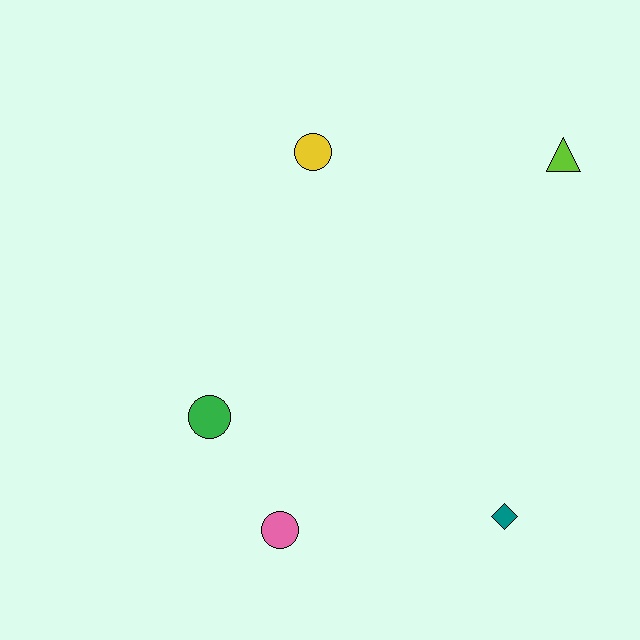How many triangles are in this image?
There is 1 triangle.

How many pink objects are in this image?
There is 1 pink object.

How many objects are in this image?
There are 5 objects.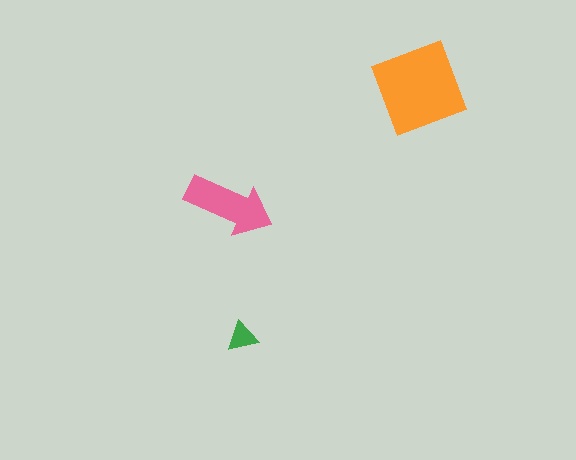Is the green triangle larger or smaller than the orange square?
Smaller.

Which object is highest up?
The orange square is topmost.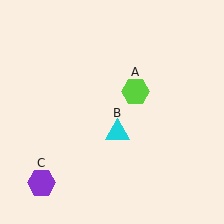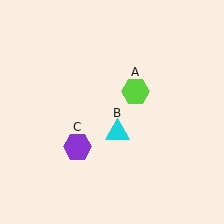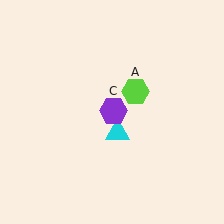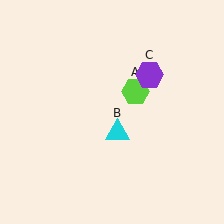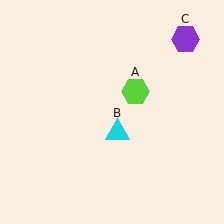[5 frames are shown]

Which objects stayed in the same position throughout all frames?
Lime hexagon (object A) and cyan triangle (object B) remained stationary.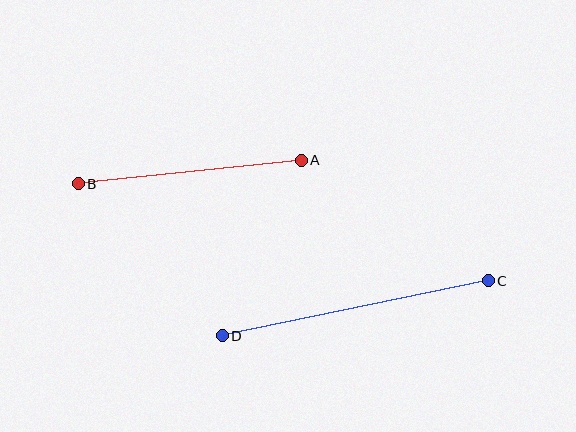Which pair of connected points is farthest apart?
Points C and D are farthest apart.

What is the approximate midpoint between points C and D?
The midpoint is at approximately (355, 308) pixels.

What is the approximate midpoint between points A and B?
The midpoint is at approximately (190, 172) pixels.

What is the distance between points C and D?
The distance is approximately 272 pixels.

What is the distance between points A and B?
The distance is approximately 224 pixels.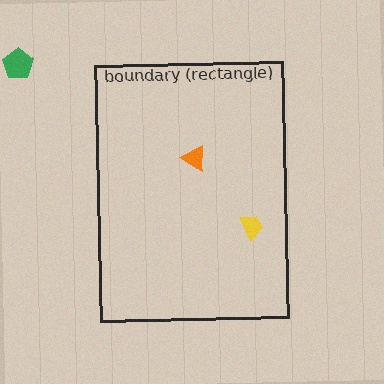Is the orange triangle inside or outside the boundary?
Inside.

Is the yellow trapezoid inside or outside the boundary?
Inside.